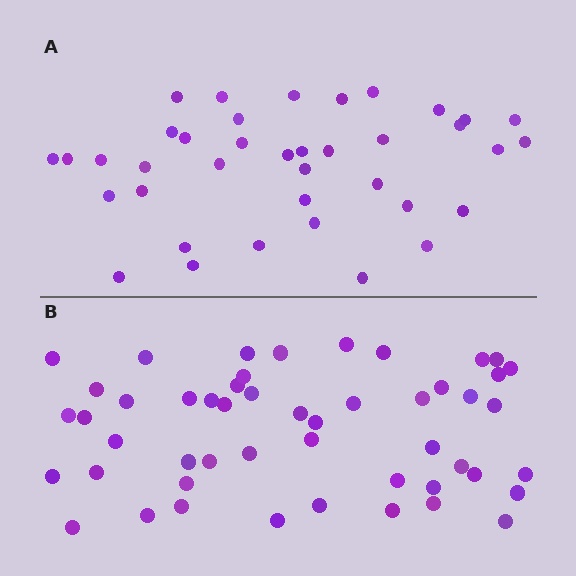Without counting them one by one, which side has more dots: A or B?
Region B (the bottom region) has more dots.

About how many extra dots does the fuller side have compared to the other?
Region B has roughly 12 or so more dots than region A.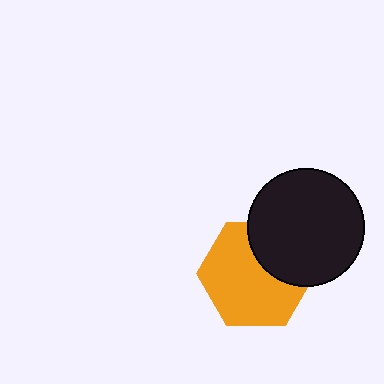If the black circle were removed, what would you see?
You would see the complete orange hexagon.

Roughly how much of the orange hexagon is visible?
Most of it is visible (roughly 69%).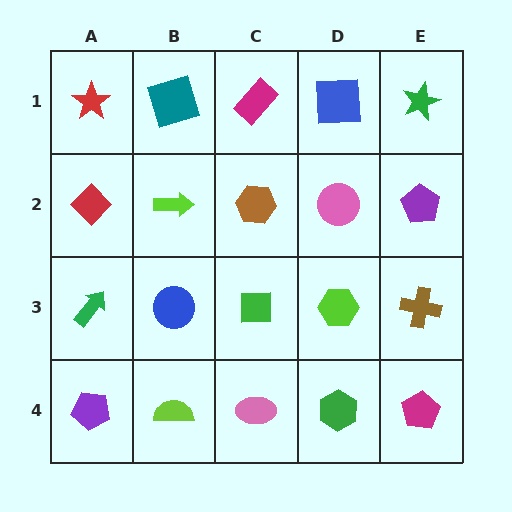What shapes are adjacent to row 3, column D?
A pink circle (row 2, column D), a green hexagon (row 4, column D), a green square (row 3, column C), a brown cross (row 3, column E).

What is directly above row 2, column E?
A green star.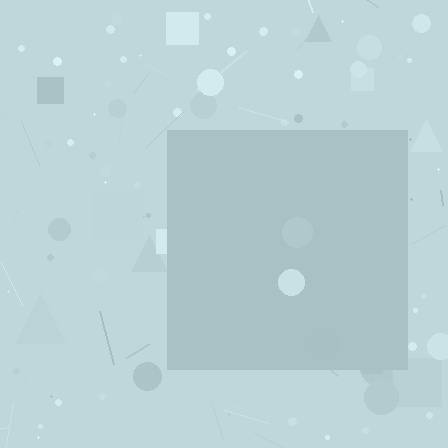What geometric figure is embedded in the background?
A square is embedded in the background.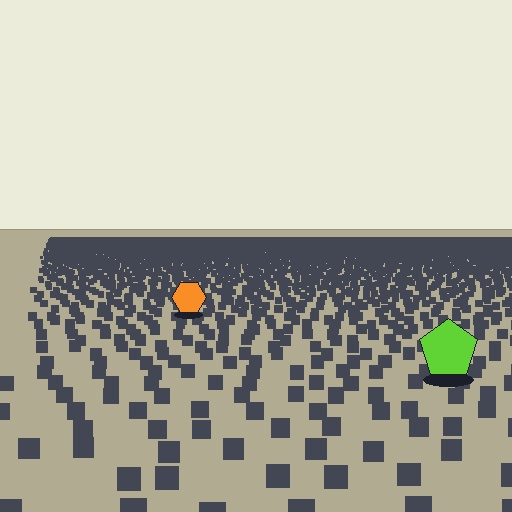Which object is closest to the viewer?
The lime pentagon is closest. The texture marks near it are larger and more spread out.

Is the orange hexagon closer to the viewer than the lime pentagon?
No. The lime pentagon is closer — you can tell from the texture gradient: the ground texture is coarser near it.